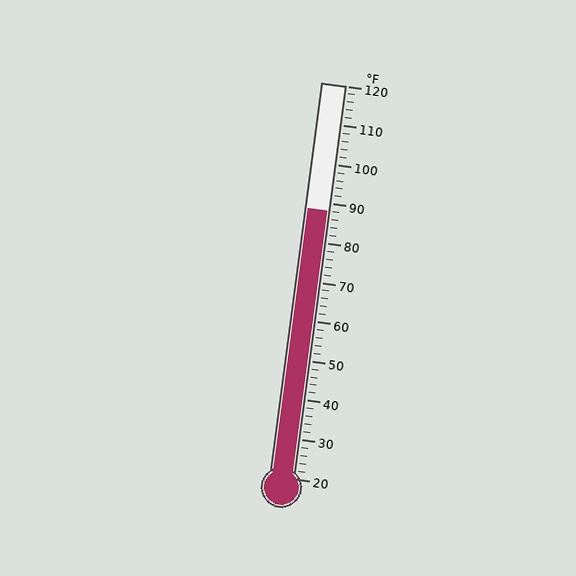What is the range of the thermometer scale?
The thermometer scale ranges from 20°F to 120°F.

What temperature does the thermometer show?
The thermometer shows approximately 88°F.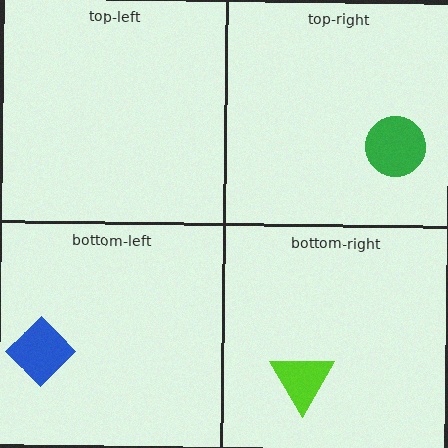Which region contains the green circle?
The top-right region.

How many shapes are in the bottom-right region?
1.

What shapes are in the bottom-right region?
The lime triangle.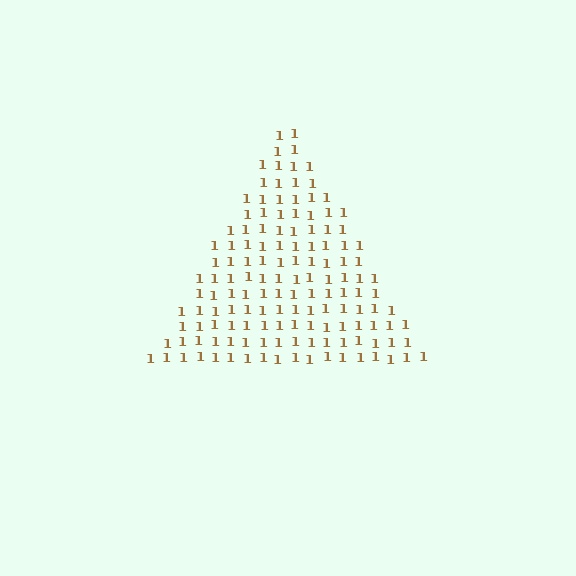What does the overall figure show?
The overall figure shows a triangle.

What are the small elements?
The small elements are digit 1's.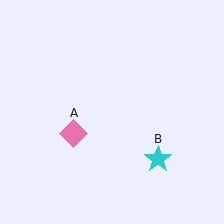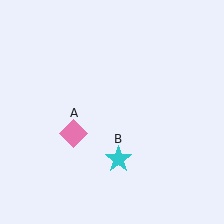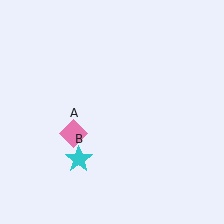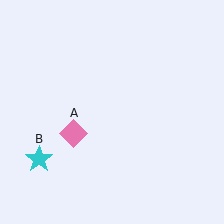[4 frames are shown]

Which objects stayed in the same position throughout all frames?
Pink diamond (object A) remained stationary.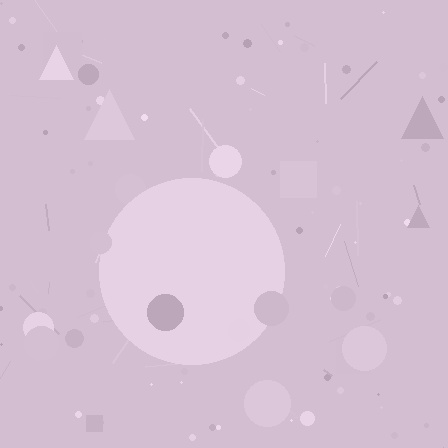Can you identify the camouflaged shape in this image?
The camouflaged shape is a circle.